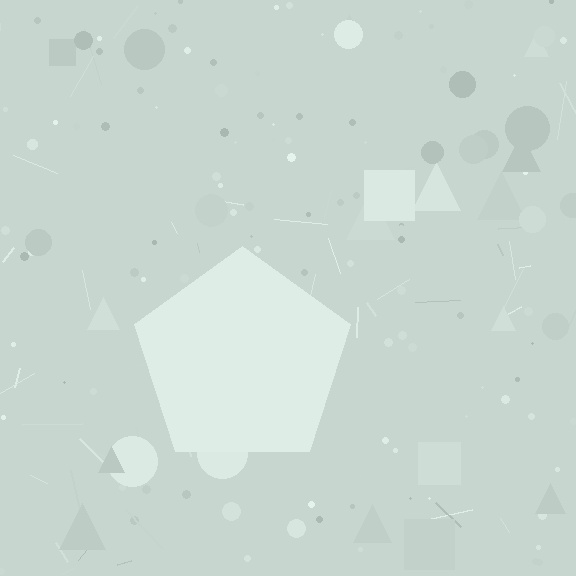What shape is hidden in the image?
A pentagon is hidden in the image.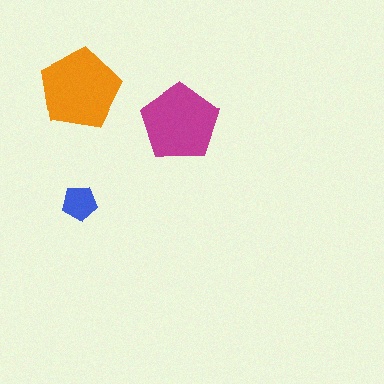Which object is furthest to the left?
The blue pentagon is leftmost.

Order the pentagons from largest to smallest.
the orange one, the magenta one, the blue one.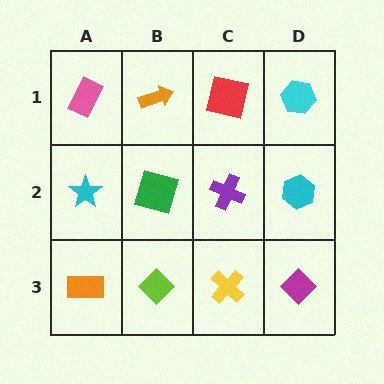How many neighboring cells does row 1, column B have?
3.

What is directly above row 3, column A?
A cyan star.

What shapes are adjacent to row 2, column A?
A pink rectangle (row 1, column A), an orange rectangle (row 3, column A), a green square (row 2, column B).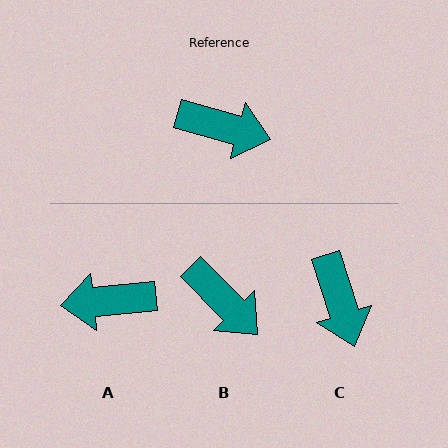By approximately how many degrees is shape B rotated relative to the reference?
Approximately 30 degrees clockwise.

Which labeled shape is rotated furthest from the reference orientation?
A, about 159 degrees away.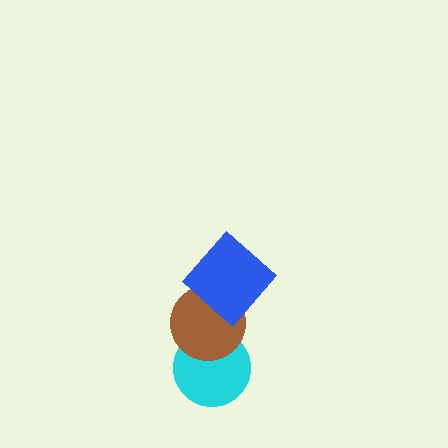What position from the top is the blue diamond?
The blue diamond is 1st from the top.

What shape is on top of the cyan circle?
The brown circle is on top of the cyan circle.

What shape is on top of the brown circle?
The blue diamond is on top of the brown circle.